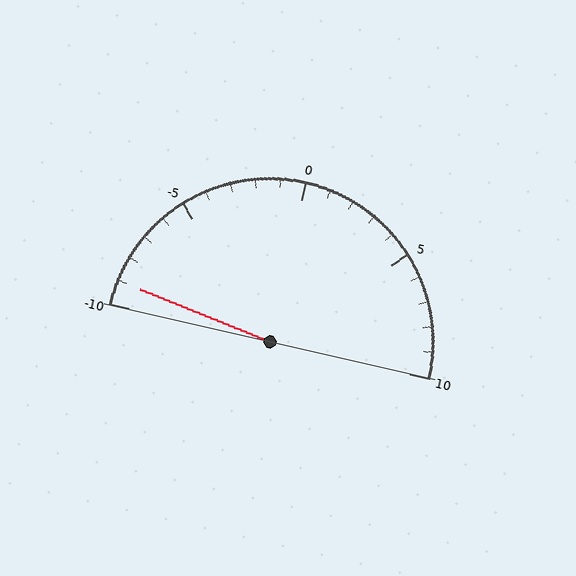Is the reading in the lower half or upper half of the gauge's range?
The reading is in the lower half of the range (-10 to 10).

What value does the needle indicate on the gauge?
The needle indicates approximately -9.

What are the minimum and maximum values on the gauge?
The gauge ranges from -10 to 10.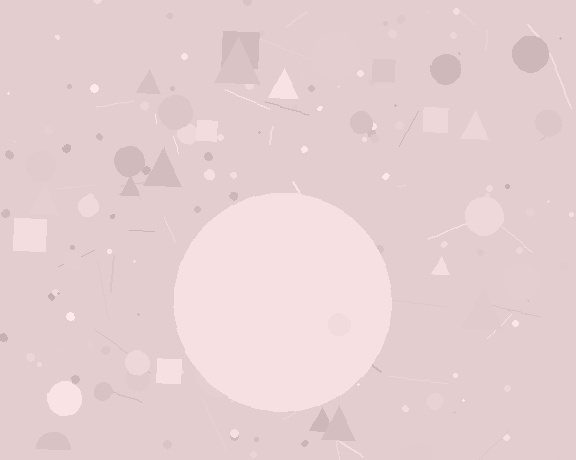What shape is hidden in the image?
A circle is hidden in the image.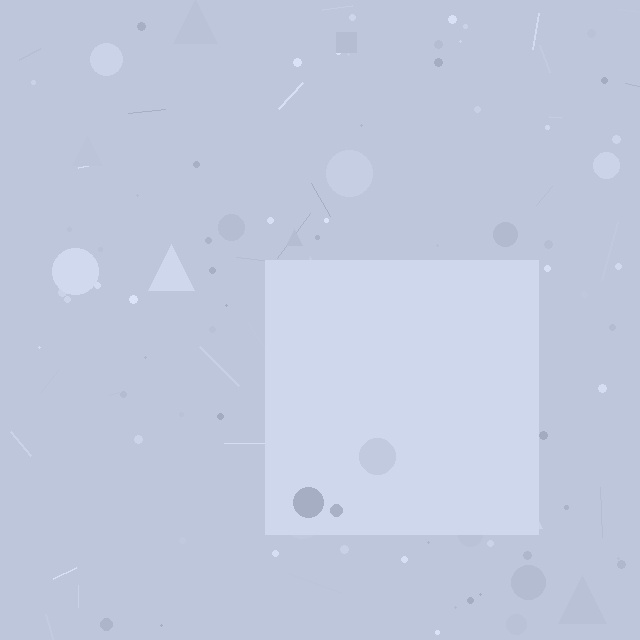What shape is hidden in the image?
A square is hidden in the image.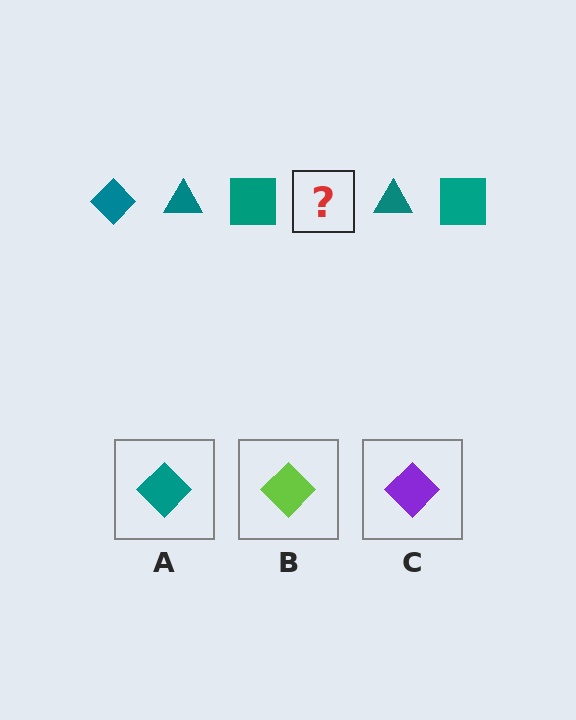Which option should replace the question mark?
Option A.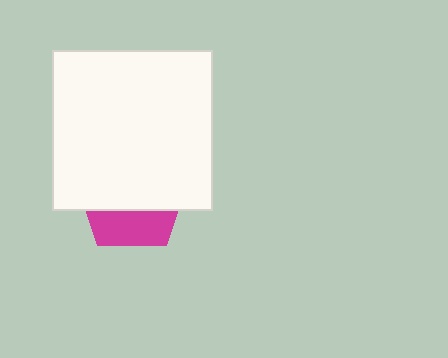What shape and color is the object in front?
The object in front is a white square.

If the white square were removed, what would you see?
You would see the complete magenta pentagon.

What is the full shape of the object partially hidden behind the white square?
The partially hidden object is a magenta pentagon.